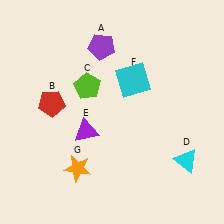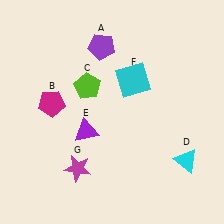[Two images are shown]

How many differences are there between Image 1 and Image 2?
There are 2 differences between the two images.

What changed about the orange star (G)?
In Image 1, G is orange. In Image 2, it changed to magenta.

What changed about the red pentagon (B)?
In Image 1, B is red. In Image 2, it changed to magenta.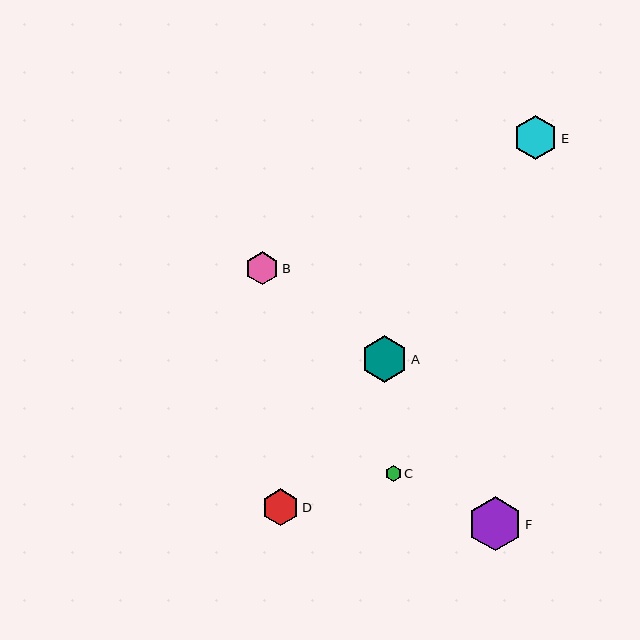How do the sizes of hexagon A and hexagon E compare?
Hexagon A and hexagon E are approximately the same size.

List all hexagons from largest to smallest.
From largest to smallest: F, A, E, D, B, C.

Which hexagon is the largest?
Hexagon F is the largest with a size of approximately 54 pixels.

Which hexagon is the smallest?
Hexagon C is the smallest with a size of approximately 16 pixels.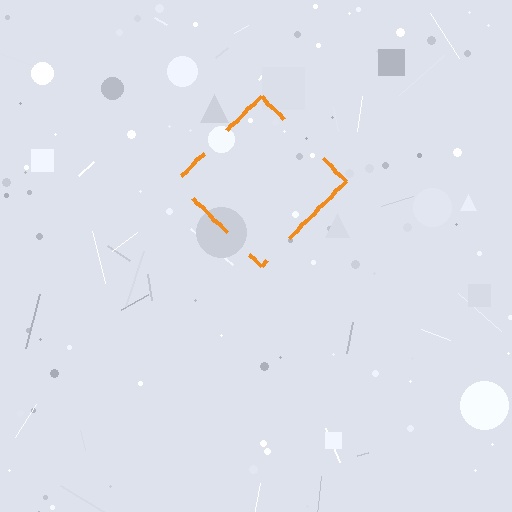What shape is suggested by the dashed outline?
The dashed outline suggests a diamond.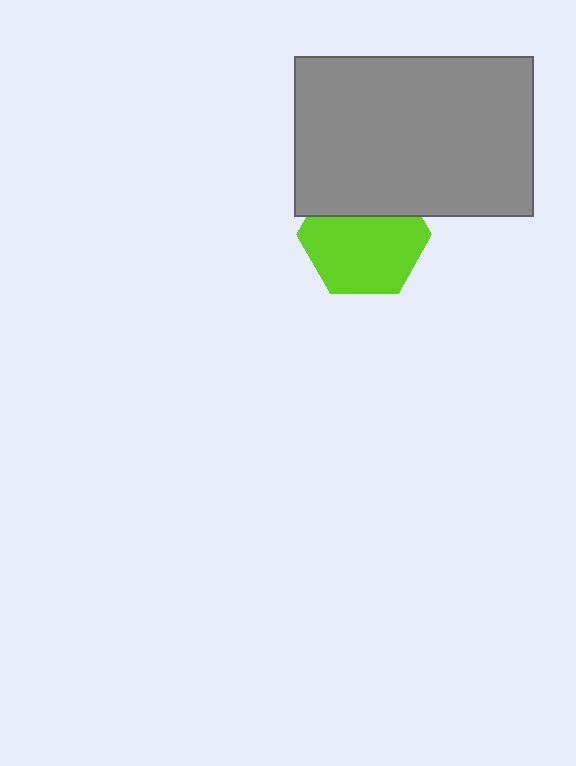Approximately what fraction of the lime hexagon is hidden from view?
Roughly 32% of the lime hexagon is hidden behind the gray rectangle.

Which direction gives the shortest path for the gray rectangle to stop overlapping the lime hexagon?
Moving up gives the shortest separation.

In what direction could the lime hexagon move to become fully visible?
The lime hexagon could move down. That would shift it out from behind the gray rectangle entirely.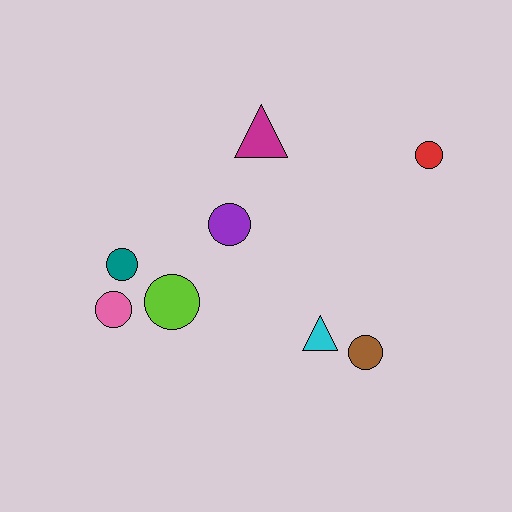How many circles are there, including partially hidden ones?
There are 6 circles.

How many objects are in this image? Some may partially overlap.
There are 8 objects.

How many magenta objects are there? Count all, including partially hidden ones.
There is 1 magenta object.